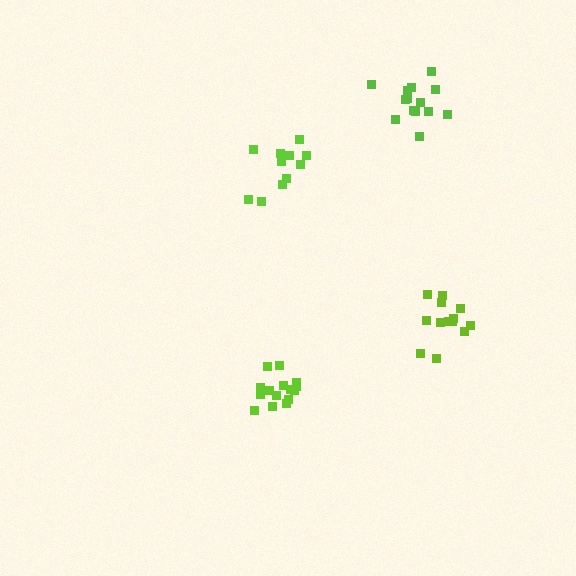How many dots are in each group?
Group 1: 15 dots, Group 2: 13 dots, Group 3: 14 dots, Group 4: 11 dots (53 total).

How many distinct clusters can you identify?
There are 4 distinct clusters.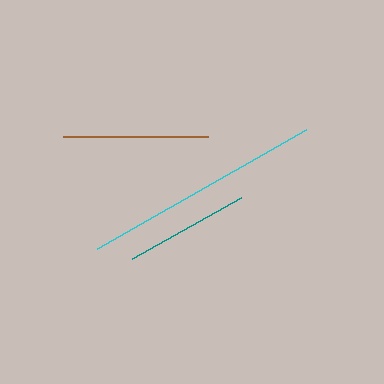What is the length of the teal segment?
The teal segment is approximately 125 pixels long.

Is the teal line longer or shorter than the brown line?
The brown line is longer than the teal line.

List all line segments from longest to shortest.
From longest to shortest: cyan, brown, teal.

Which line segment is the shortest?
The teal line is the shortest at approximately 125 pixels.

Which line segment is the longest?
The cyan line is the longest at approximately 241 pixels.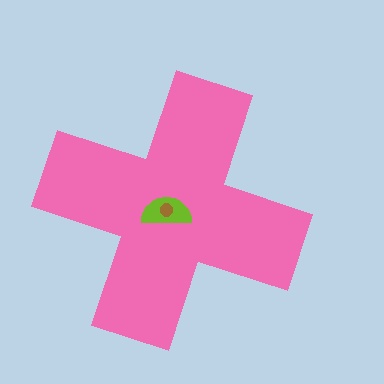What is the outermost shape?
The pink cross.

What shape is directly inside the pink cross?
The lime semicircle.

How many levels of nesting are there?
3.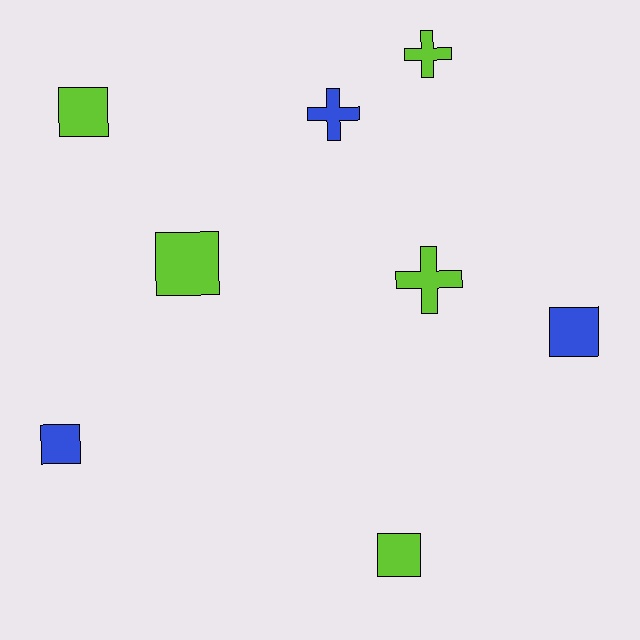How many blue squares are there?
There are 2 blue squares.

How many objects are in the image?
There are 8 objects.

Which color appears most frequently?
Lime, with 5 objects.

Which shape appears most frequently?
Square, with 5 objects.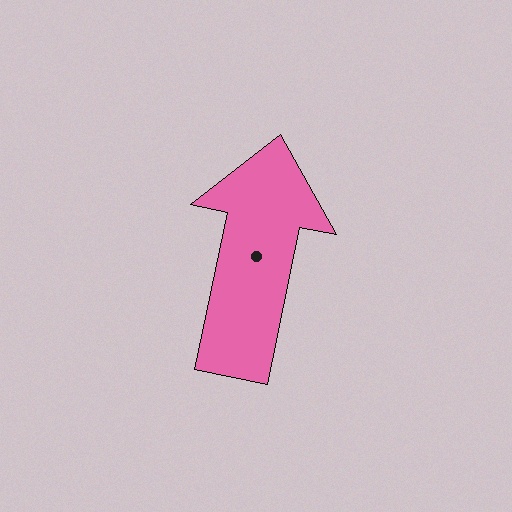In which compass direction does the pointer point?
North.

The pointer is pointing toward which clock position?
Roughly 12 o'clock.